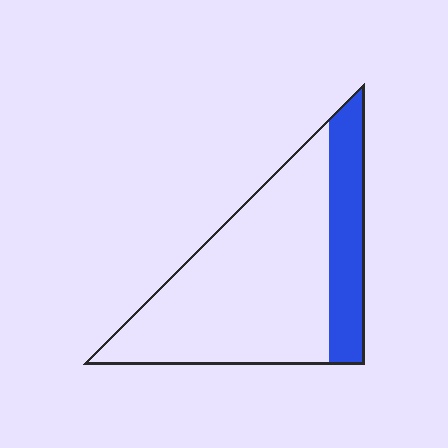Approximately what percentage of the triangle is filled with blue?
Approximately 25%.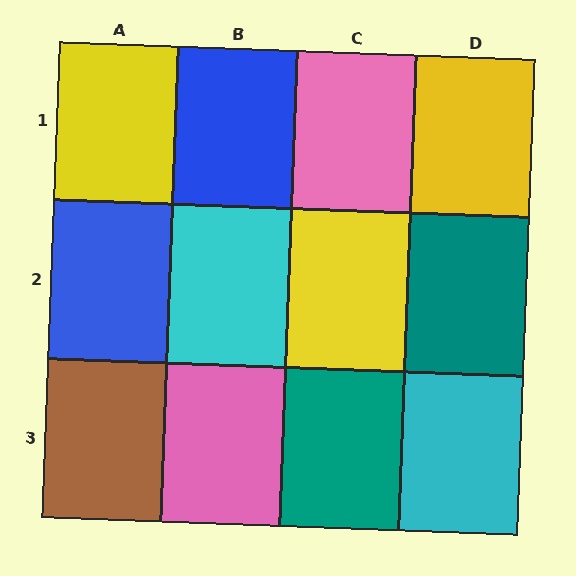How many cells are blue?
2 cells are blue.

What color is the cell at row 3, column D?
Cyan.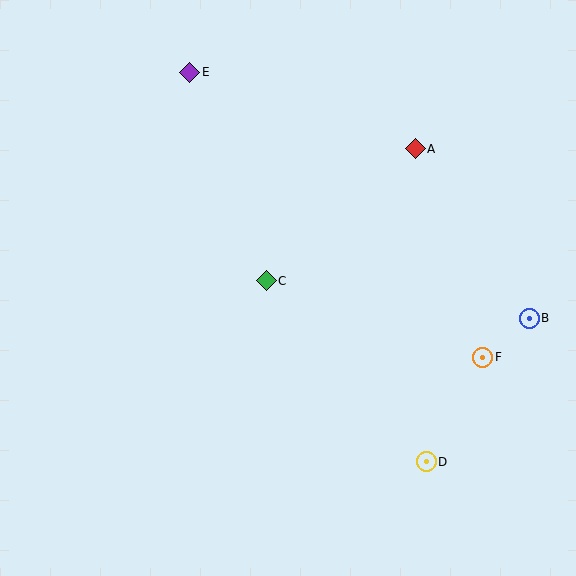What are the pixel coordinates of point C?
Point C is at (266, 281).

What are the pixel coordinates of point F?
Point F is at (483, 357).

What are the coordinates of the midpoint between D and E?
The midpoint between D and E is at (308, 267).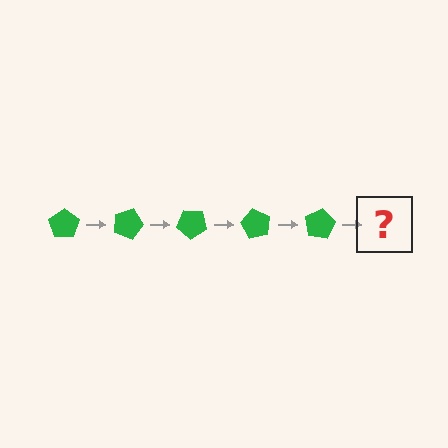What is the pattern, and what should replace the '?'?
The pattern is that the pentagon rotates 20 degrees each step. The '?' should be a green pentagon rotated 100 degrees.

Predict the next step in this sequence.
The next step is a green pentagon rotated 100 degrees.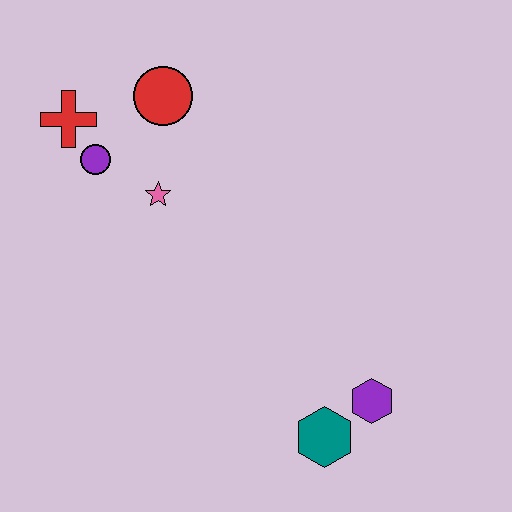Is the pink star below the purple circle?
Yes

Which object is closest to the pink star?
The purple circle is closest to the pink star.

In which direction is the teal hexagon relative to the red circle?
The teal hexagon is below the red circle.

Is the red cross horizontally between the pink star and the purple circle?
No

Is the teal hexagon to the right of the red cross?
Yes